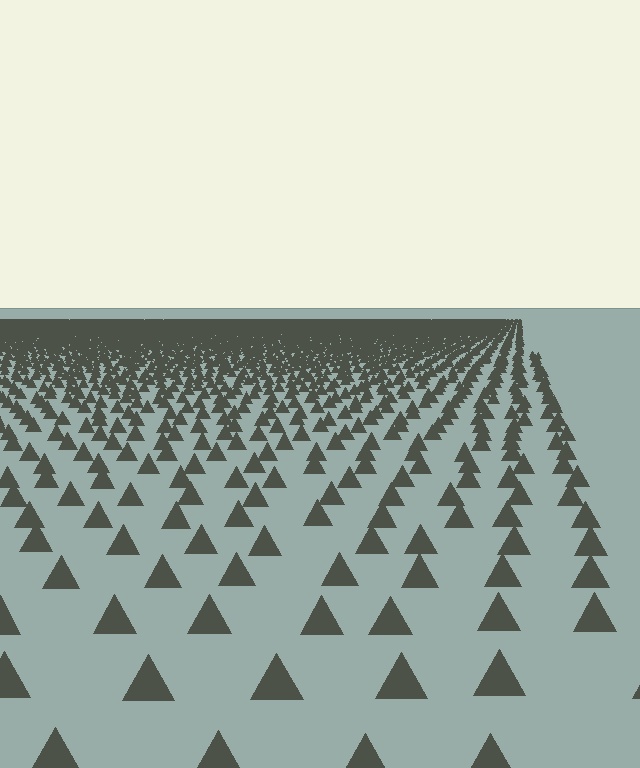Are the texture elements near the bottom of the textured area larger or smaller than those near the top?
Larger. Near the bottom, elements are closer to the viewer and appear at a bigger on-screen size.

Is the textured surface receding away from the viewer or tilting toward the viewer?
The surface is receding away from the viewer. Texture elements get smaller and denser toward the top.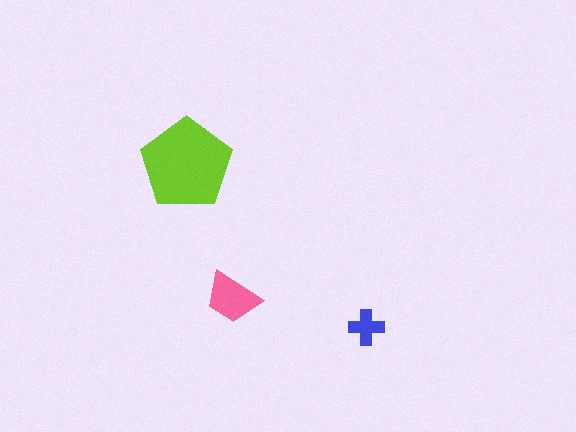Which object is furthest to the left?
The lime pentagon is leftmost.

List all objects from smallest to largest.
The blue cross, the pink trapezoid, the lime pentagon.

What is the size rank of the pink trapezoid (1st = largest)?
2nd.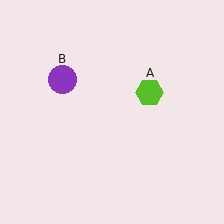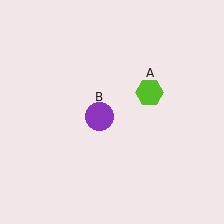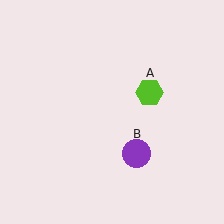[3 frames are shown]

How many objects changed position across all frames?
1 object changed position: purple circle (object B).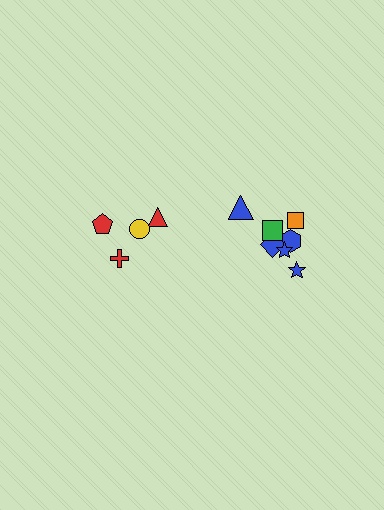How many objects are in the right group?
There are 7 objects.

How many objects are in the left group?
There are 4 objects.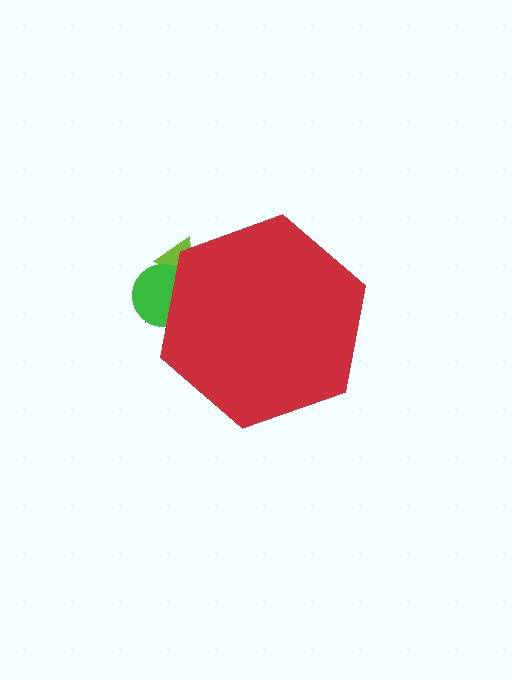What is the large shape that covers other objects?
A red hexagon.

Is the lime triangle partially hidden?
Yes, the lime triangle is partially hidden behind the red hexagon.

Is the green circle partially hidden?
Yes, the green circle is partially hidden behind the red hexagon.